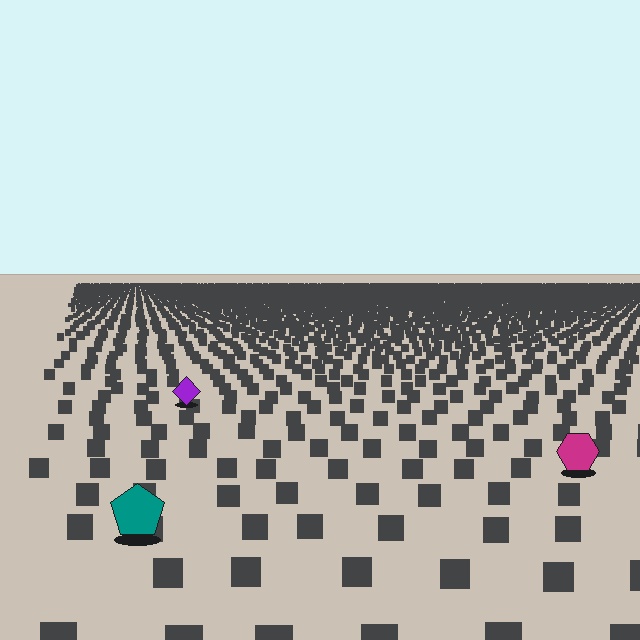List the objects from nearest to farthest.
From nearest to farthest: the teal pentagon, the magenta hexagon, the purple diamond.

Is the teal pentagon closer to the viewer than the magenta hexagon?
Yes. The teal pentagon is closer — you can tell from the texture gradient: the ground texture is coarser near it.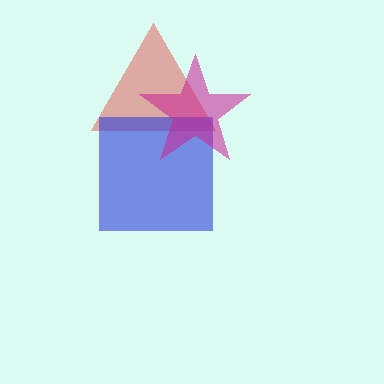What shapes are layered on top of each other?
The layered shapes are: a red triangle, a blue square, a magenta star.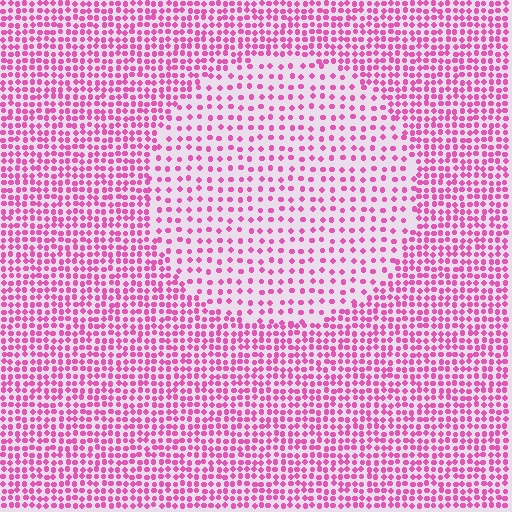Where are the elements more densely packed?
The elements are more densely packed outside the circle boundary.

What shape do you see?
I see a circle.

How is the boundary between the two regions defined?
The boundary is defined by a change in element density (approximately 2.0x ratio). All elements are the same color, size, and shape.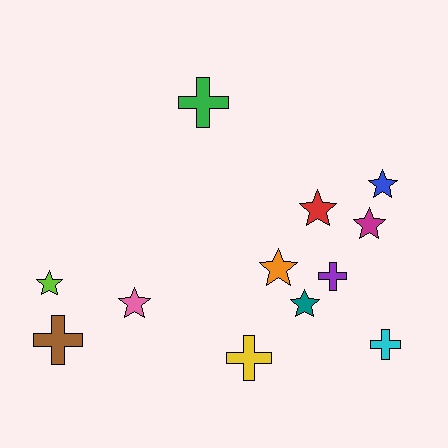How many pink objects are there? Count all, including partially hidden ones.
There is 1 pink object.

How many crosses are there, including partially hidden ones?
There are 5 crosses.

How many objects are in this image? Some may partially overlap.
There are 12 objects.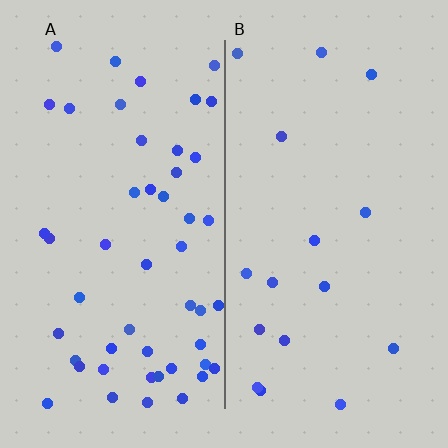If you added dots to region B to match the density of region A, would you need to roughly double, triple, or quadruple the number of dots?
Approximately triple.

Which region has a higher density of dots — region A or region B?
A (the left).